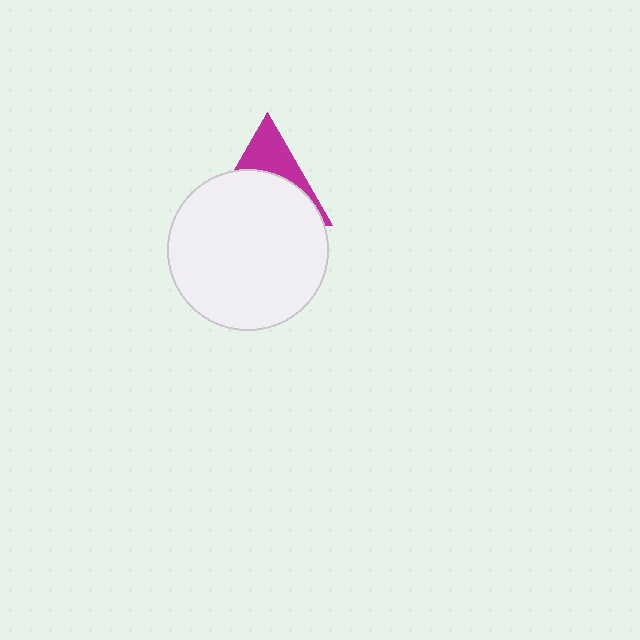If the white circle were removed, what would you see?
You would see the complete magenta triangle.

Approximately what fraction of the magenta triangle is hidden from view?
Roughly 65% of the magenta triangle is hidden behind the white circle.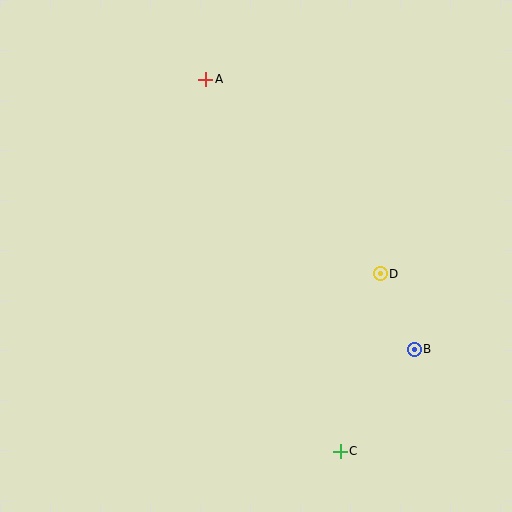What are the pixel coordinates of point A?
Point A is at (206, 79).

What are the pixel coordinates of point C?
Point C is at (340, 451).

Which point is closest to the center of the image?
Point D at (380, 274) is closest to the center.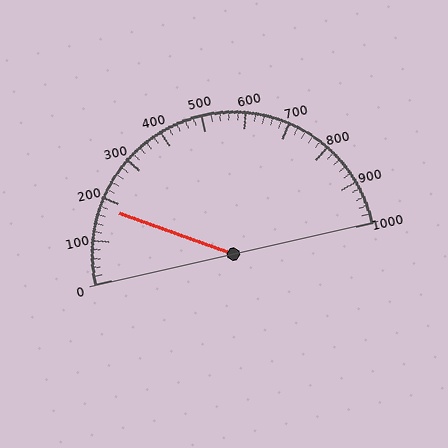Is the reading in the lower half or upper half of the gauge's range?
The reading is in the lower half of the range (0 to 1000).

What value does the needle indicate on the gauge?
The needle indicates approximately 180.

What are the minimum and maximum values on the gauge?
The gauge ranges from 0 to 1000.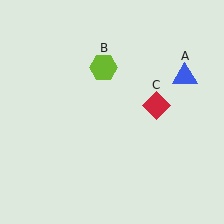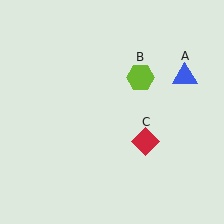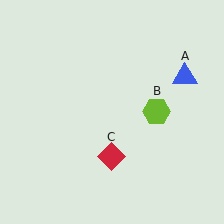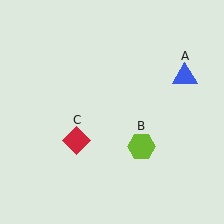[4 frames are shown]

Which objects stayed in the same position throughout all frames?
Blue triangle (object A) remained stationary.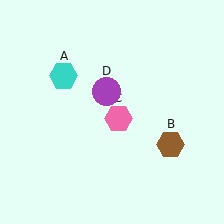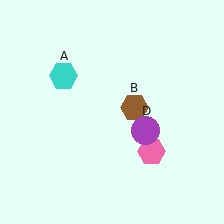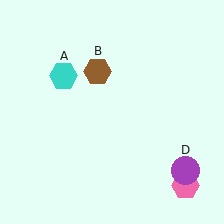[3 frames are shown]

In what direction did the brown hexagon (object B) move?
The brown hexagon (object B) moved up and to the left.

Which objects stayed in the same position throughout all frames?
Cyan hexagon (object A) remained stationary.